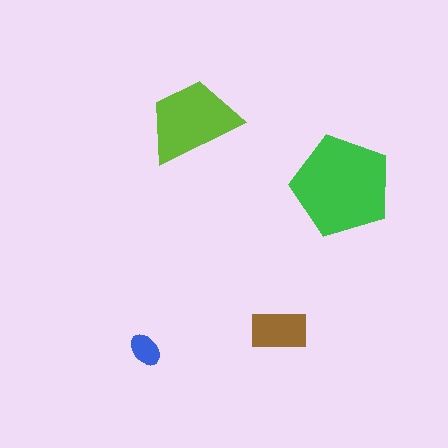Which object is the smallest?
The blue ellipse.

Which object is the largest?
The green pentagon.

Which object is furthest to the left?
The blue ellipse is leftmost.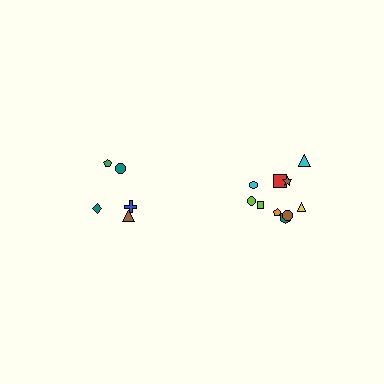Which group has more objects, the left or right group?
The right group.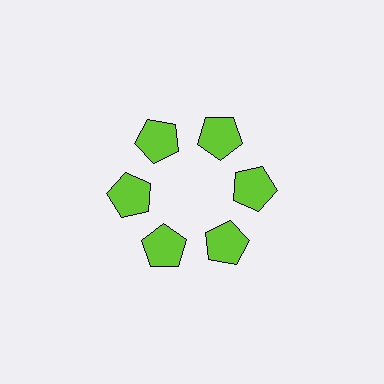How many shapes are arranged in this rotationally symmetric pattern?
There are 6 shapes, arranged in 6 groups of 1.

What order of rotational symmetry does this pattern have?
This pattern has 6-fold rotational symmetry.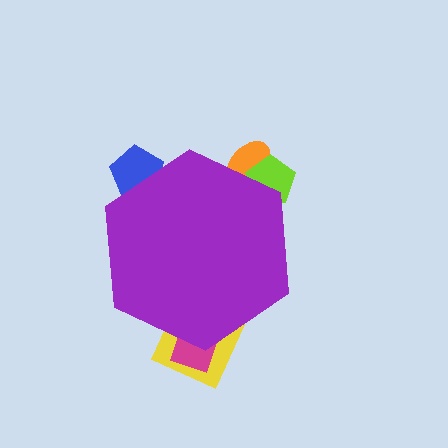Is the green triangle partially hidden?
Yes, the green triangle is partially hidden behind the purple hexagon.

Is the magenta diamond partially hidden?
Yes, the magenta diamond is partially hidden behind the purple hexagon.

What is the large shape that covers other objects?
A purple hexagon.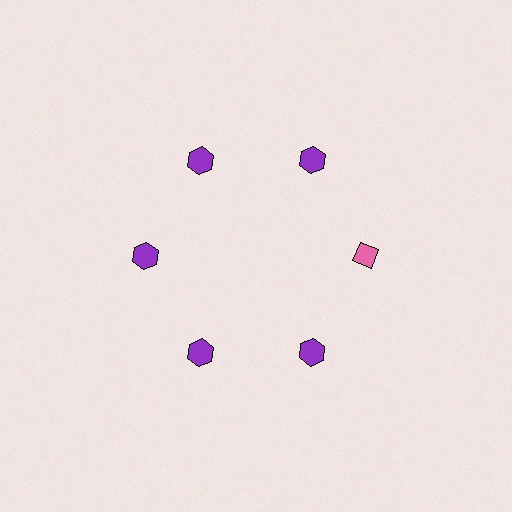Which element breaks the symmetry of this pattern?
The pink diamond at roughly the 3 o'clock position breaks the symmetry. All other shapes are purple hexagons.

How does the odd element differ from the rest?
It differs in both color (pink instead of purple) and shape (diamond instead of hexagon).